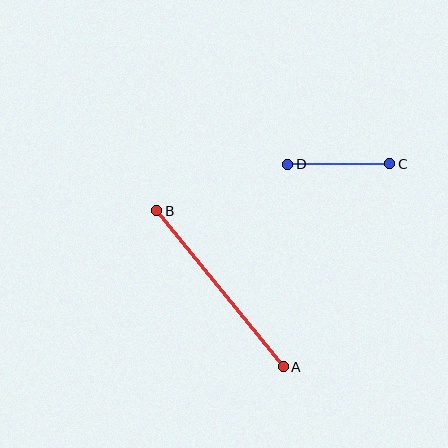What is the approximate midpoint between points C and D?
The midpoint is at approximately (339, 164) pixels.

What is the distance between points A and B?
The distance is approximately 201 pixels.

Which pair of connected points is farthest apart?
Points A and B are farthest apart.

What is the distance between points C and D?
The distance is approximately 102 pixels.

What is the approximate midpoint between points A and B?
The midpoint is at approximately (220, 289) pixels.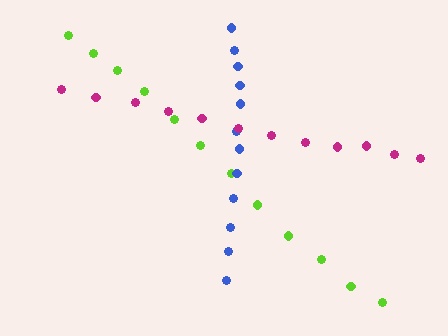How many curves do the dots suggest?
There are 3 distinct paths.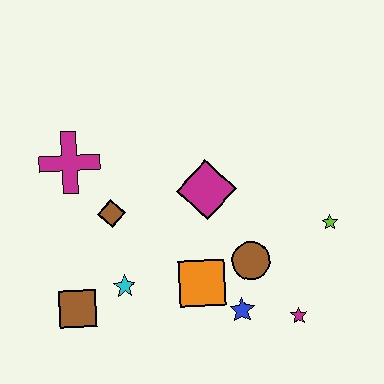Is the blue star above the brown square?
No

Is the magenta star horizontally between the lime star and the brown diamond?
Yes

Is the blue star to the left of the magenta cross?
No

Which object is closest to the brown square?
The cyan star is closest to the brown square.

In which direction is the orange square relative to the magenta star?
The orange square is to the left of the magenta star.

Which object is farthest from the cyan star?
The lime star is farthest from the cyan star.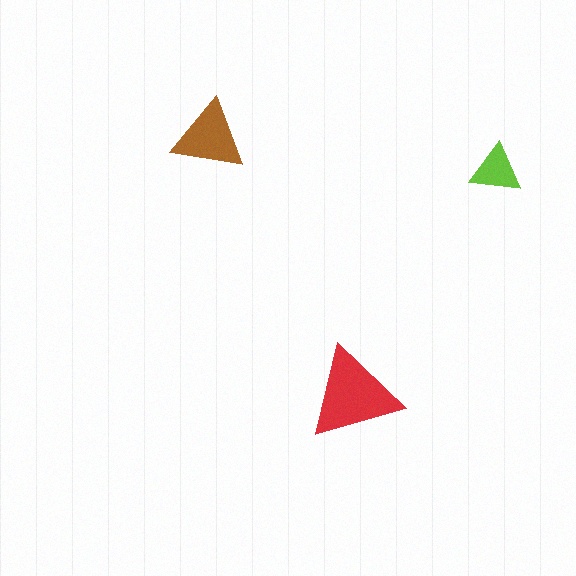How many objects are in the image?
There are 3 objects in the image.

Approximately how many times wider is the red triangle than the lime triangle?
About 2 times wider.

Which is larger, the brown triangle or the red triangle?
The red one.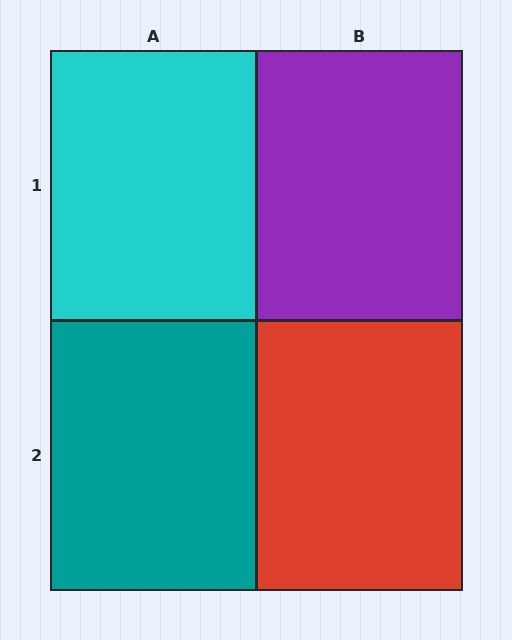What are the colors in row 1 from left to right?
Cyan, purple.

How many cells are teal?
1 cell is teal.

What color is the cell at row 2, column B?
Red.